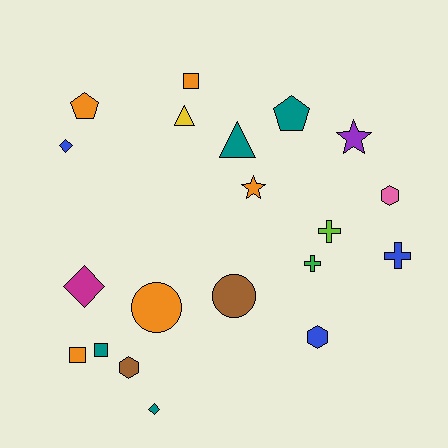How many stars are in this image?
There are 2 stars.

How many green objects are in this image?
There is 1 green object.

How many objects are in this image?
There are 20 objects.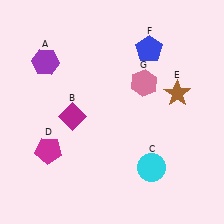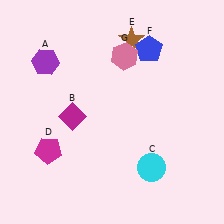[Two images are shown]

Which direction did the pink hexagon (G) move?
The pink hexagon (G) moved up.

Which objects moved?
The objects that moved are: the brown star (E), the pink hexagon (G).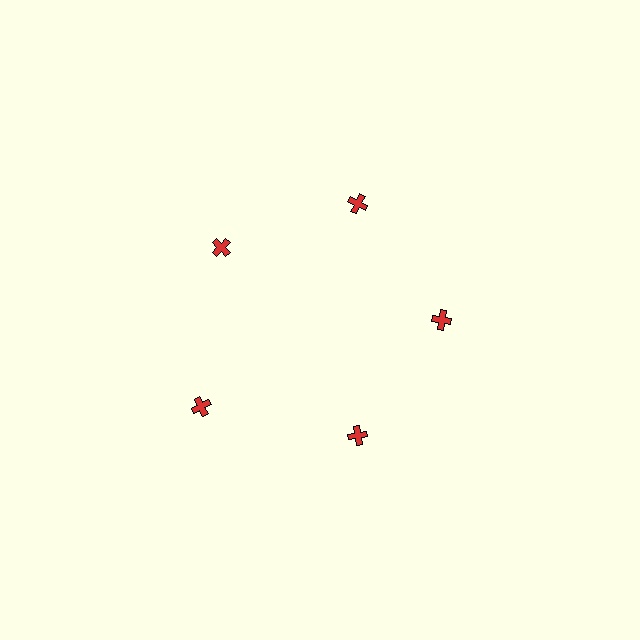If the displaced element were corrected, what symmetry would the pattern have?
It would have 5-fold rotational symmetry — the pattern would map onto itself every 72 degrees.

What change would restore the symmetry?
The symmetry would be restored by moving it inward, back onto the ring so that all 5 crosses sit at equal angles and equal distance from the center.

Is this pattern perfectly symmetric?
No. The 5 red crosses are arranged in a ring, but one element near the 8 o'clock position is pushed outward from the center, breaking the 5-fold rotational symmetry.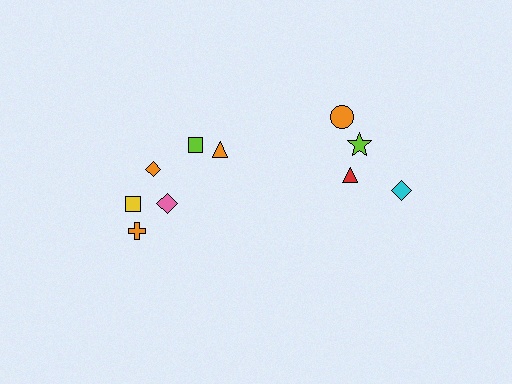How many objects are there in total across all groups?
There are 10 objects.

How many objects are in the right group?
There are 4 objects.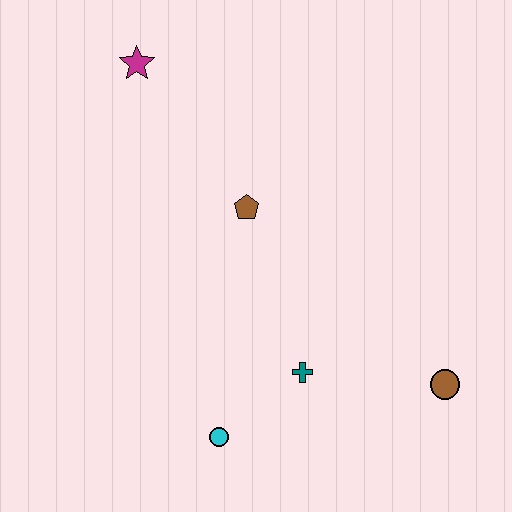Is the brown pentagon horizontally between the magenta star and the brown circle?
Yes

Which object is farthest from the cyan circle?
The magenta star is farthest from the cyan circle.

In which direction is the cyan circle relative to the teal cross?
The cyan circle is to the left of the teal cross.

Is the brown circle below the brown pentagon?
Yes